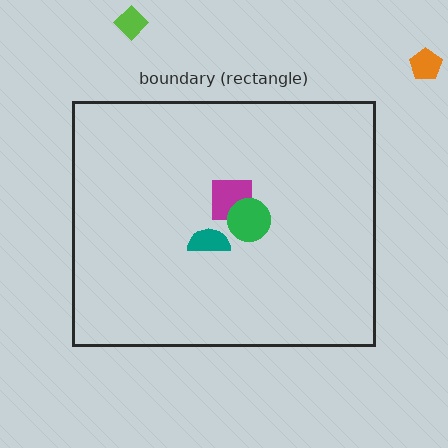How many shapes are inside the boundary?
3 inside, 2 outside.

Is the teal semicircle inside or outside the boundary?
Inside.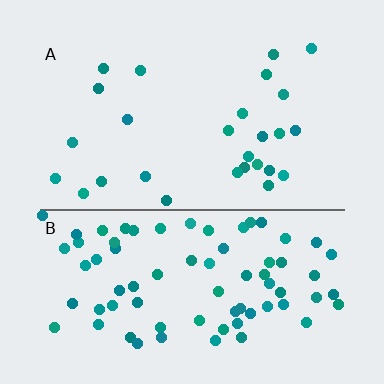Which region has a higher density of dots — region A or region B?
B (the bottom).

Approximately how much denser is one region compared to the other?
Approximately 2.8× — region B over region A.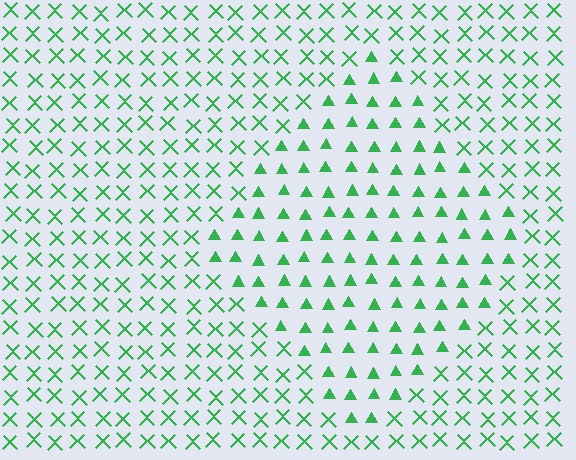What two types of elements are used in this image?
The image uses triangles inside the diamond region and X marks outside it.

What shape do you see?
I see a diamond.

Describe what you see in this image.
The image is filled with small green elements arranged in a uniform grid. A diamond-shaped region contains triangles, while the surrounding area contains X marks. The boundary is defined purely by the change in element shape.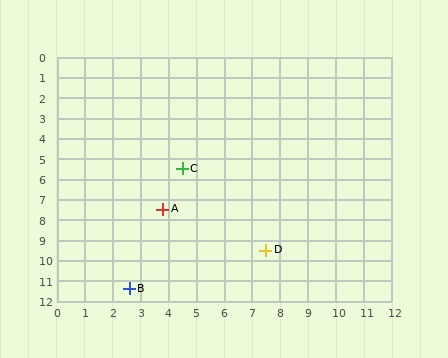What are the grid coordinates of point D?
Point D is at approximately (7.5, 9.5).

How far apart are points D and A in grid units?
Points D and A are about 4.2 grid units apart.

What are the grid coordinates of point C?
Point C is at approximately (4.5, 5.5).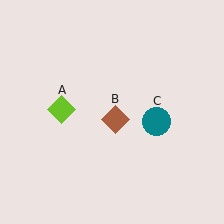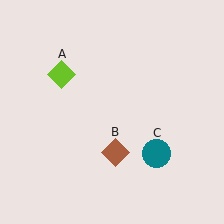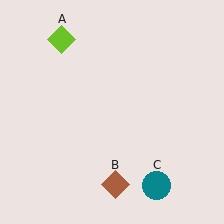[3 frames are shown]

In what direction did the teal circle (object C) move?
The teal circle (object C) moved down.